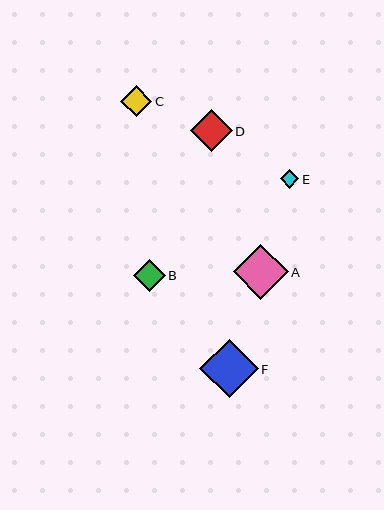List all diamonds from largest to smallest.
From largest to smallest: F, A, D, B, C, E.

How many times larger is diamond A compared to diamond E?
Diamond A is approximately 2.9 times the size of diamond E.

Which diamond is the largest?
Diamond F is the largest with a size of approximately 58 pixels.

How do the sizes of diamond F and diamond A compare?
Diamond F and diamond A are approximately the same size.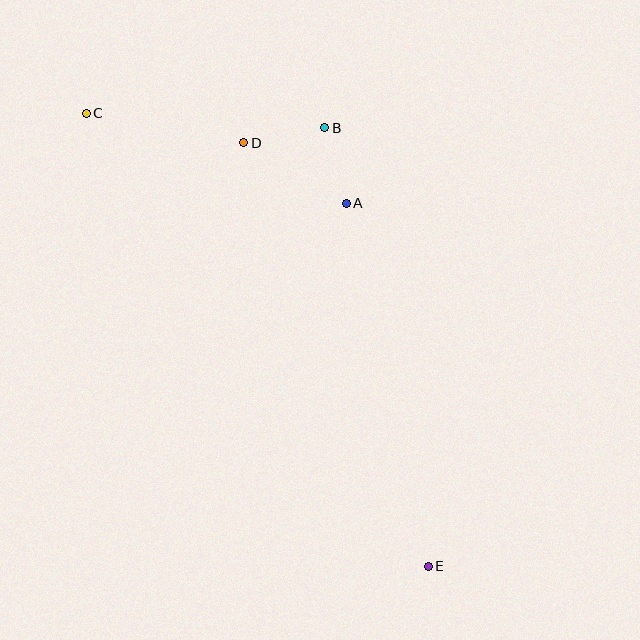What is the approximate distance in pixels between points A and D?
The distance between A and D is approximately 119 pixels.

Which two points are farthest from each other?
Points C and E are farthest from each other.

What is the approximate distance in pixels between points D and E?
The distance between D and E is approximately 462 pixels.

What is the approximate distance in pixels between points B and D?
The distance between B and D is approximately 82 pixels.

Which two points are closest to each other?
Points A and B are closest to each other.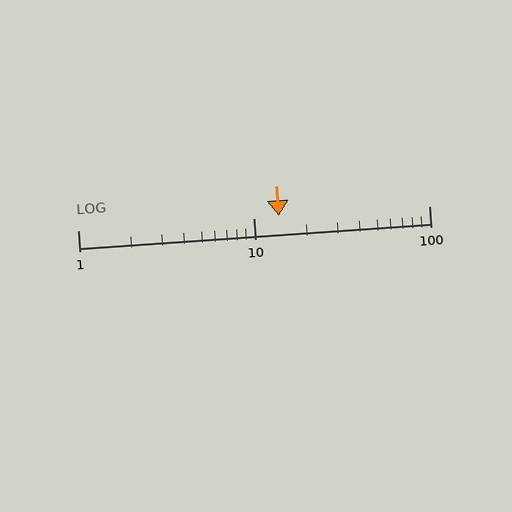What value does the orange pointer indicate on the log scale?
The pointer indicates approximately 14.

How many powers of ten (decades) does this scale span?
The scale spans 2 decades, from 1 to 100.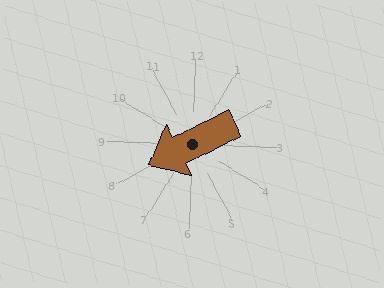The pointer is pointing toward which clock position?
Roughly 8 o'clock.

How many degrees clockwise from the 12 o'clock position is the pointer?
Approximately 242 degrees.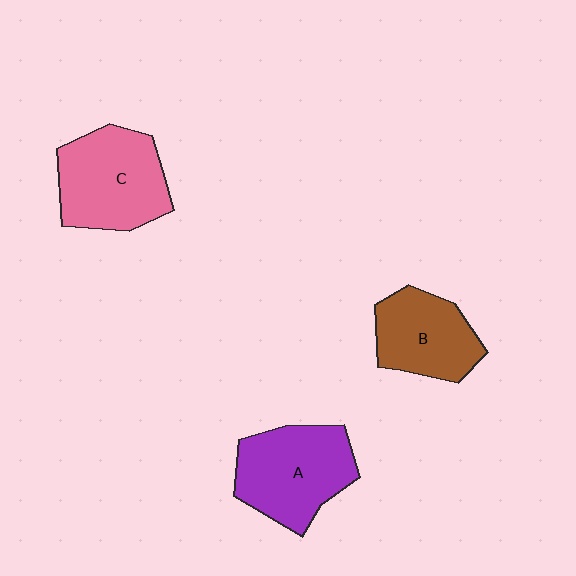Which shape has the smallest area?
Shape B (brown).